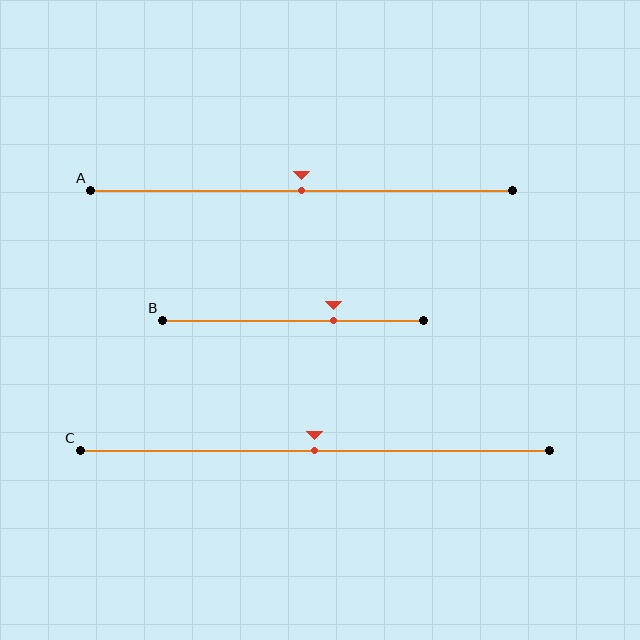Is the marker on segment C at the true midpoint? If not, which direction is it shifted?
Yes, the marker on segment C is at the true midpoint.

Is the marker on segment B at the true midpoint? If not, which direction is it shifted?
No, the marker on segment B is shifted to the right by about 15% of the segment length.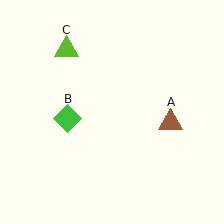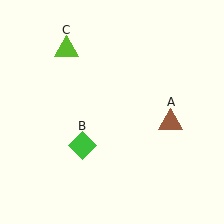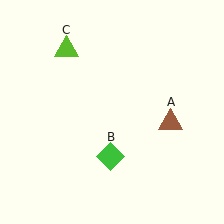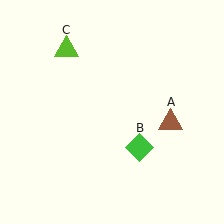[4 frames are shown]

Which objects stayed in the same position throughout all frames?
Brown triangle (object A) and lime triangle (object C) remained stationary.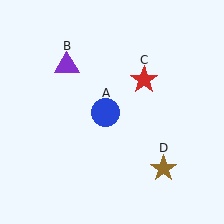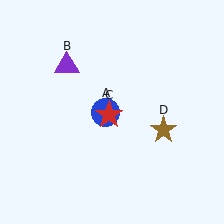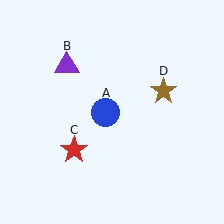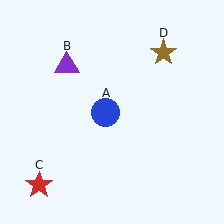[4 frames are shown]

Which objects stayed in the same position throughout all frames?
Blue circle (object A) and purple triangle (object B) remained stationary.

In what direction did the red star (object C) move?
The red star (object C) moved down and to the left.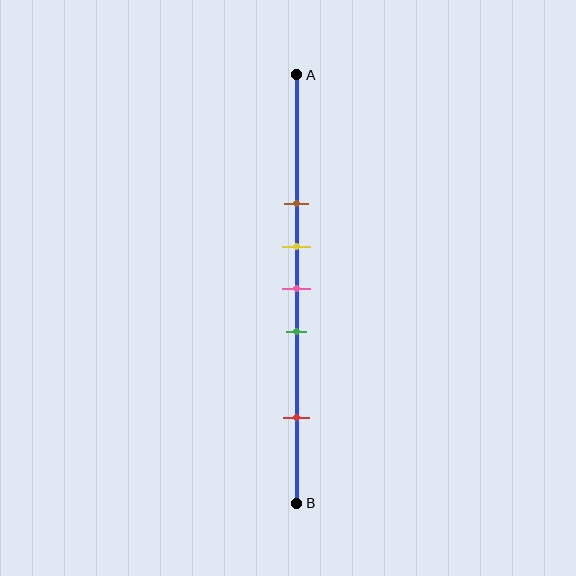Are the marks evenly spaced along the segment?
No, the marks are not evenly spaced.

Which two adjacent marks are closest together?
The yellow and pink marks are the closest adjacent pair.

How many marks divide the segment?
There are 5 marks dividing the segment.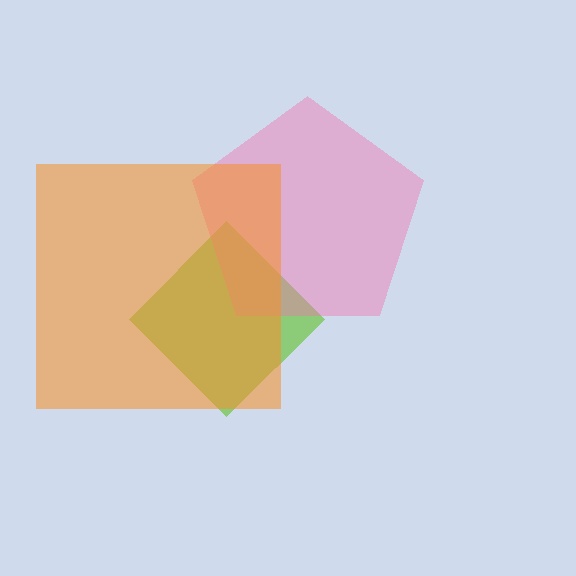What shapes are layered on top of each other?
The layered shapes are: a lime diamond, a pink pentagon, an orange square.